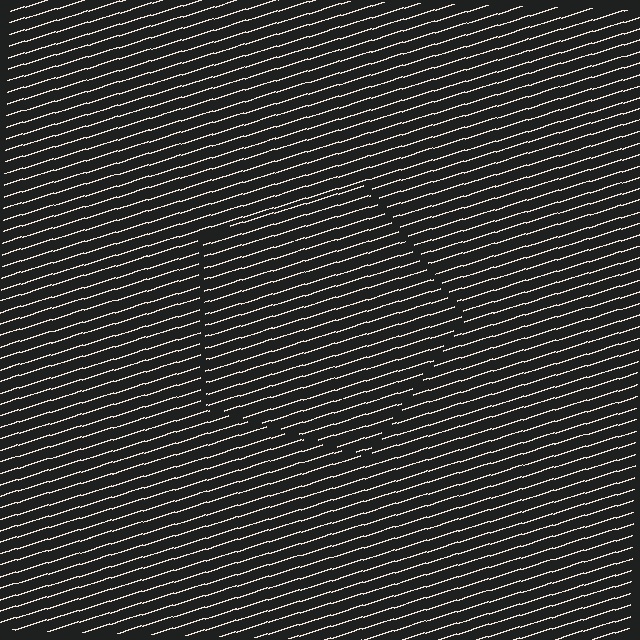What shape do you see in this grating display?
An illusory pentagon. The interior of the shape contains the same grating, shifted by half a period — the contour is defined by the phase discontinuity where line-ends from the inner and outer gratings abut.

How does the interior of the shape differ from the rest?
The interior of the shape contains the same grating, shifted by half a period — the contour is defined by the phase discontinuity where line-ends from the inner and outer gratings abut.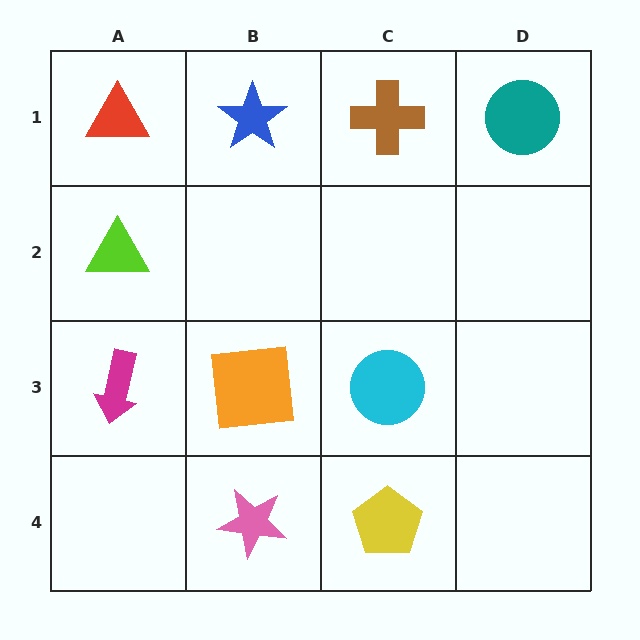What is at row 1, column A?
A red triangle.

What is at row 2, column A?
A lime triangle.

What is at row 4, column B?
A pink star.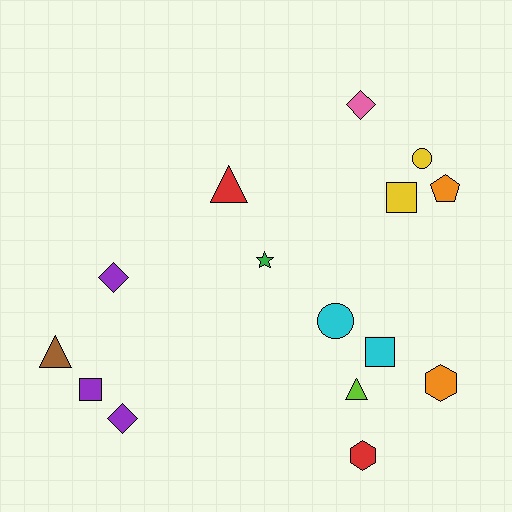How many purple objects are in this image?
There are 3 purple objects.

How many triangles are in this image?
There are 3 triangles.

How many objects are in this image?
There are 15 objects.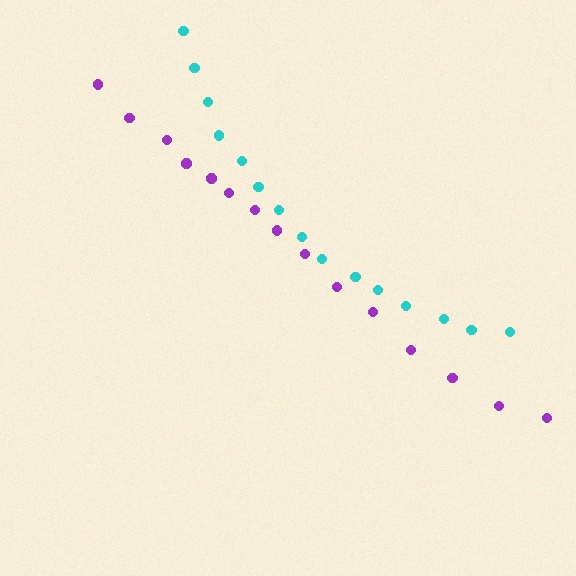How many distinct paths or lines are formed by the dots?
There are 2 distinct paths.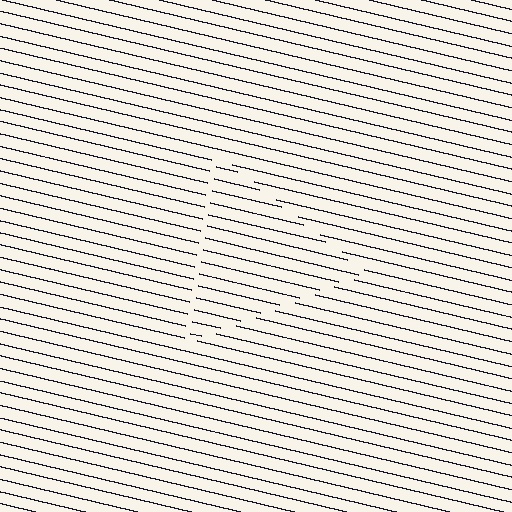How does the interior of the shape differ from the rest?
The interior of the shape contains the same grating, shifted by half a period — the contour is defined by the phase discontinuity where line-ends from the inner and outer gratings abut.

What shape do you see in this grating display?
An illusory triangle. The interior of the shape contains the same grating, shifted by half a period — the contour is defined by the phase discontinuity where line-ends from the inner and outer gratings abut.